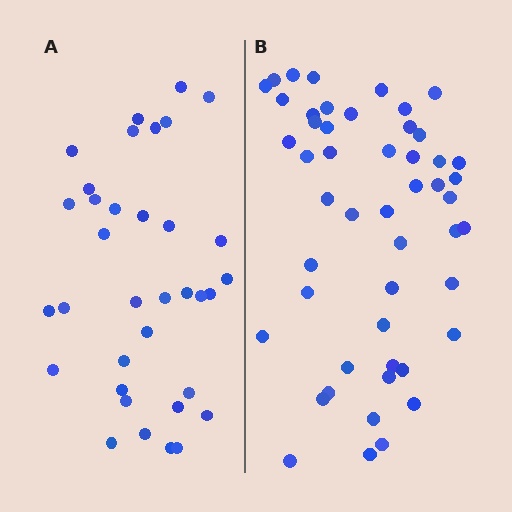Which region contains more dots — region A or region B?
Region B (the right region) has more dots.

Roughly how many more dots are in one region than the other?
Region B has approximately 15 more dots than region A.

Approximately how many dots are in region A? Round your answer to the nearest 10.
About 40 dots. (The exact count is 35, which rounds to 40.)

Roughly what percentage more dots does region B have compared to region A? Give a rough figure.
About 45% more.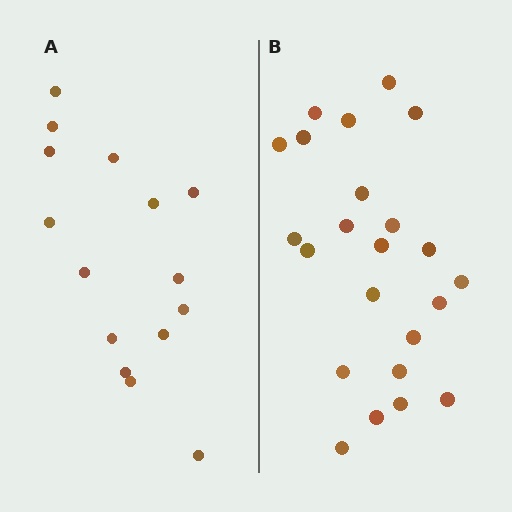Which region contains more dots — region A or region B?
Region B (the right region) has more dots.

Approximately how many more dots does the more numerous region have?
Region B has roughly 8 or so more dots than region A.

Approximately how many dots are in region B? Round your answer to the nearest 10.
About 20 dots. (The exact count is 23, which rounds to 20.)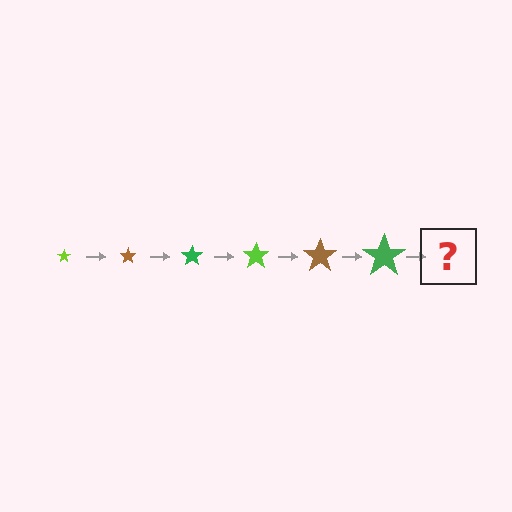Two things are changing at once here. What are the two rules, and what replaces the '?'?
The two rules are that the star grows larger each step and the color cycles through lime, brown, and green. The '?' should be a lime star, larger than the previous one.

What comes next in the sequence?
The next element should be a lime star, larger than the previous one.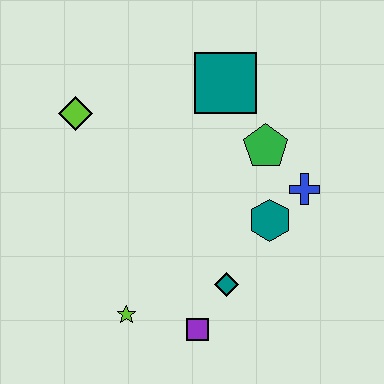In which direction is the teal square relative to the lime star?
The teal square is above the lime star.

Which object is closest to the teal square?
The green pentagon is closest to the teal square.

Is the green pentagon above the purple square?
Yes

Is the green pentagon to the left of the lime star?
No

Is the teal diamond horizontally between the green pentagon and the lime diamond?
Yes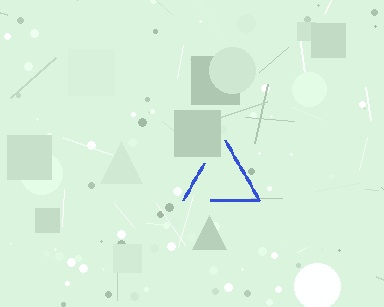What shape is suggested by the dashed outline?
The dashed outline suggests a triangle.